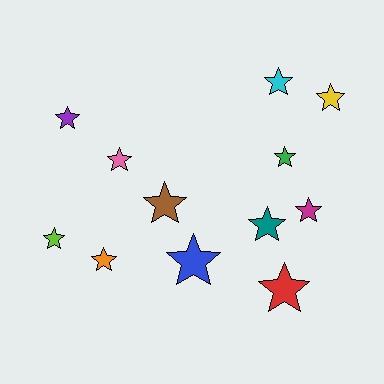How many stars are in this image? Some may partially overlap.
There are 12 stars.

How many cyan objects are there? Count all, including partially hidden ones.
There is 1 cyan object.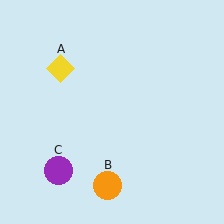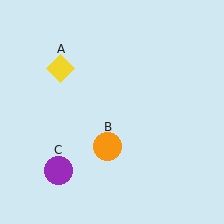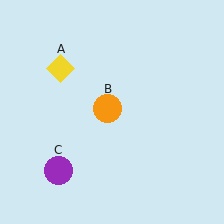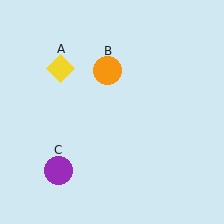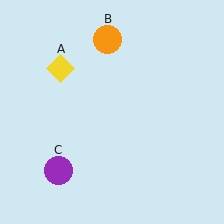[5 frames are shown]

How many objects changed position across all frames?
1 object changed position: orange circle (object B).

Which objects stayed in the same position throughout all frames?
Yellow diamond (object A) and purple circle (object C) remained stationary.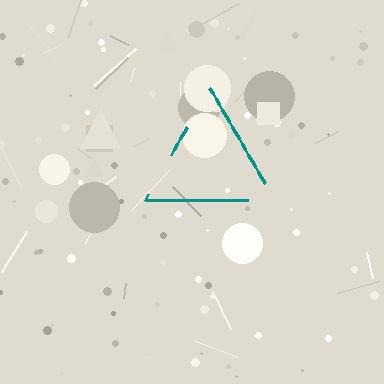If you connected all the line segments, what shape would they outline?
They would outline a triangle.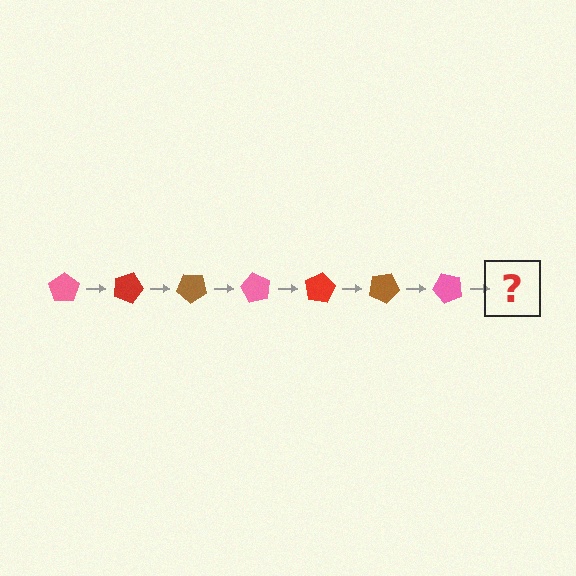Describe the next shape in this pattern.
It should be a red pentagon, rotated 140 degrees from the start.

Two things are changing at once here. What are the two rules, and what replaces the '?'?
The two rules are that it rotates 20 degrees each step and the color cycles through pink, red, and brown. The '?' should be a red pentagon, rotated 140 degrees from the start.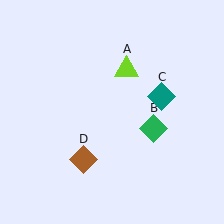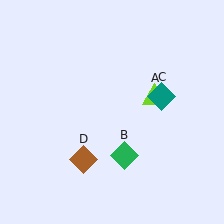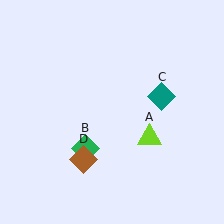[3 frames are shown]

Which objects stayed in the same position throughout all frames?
Teal diamond (object C) and brown diamond (object D) remained stationary.